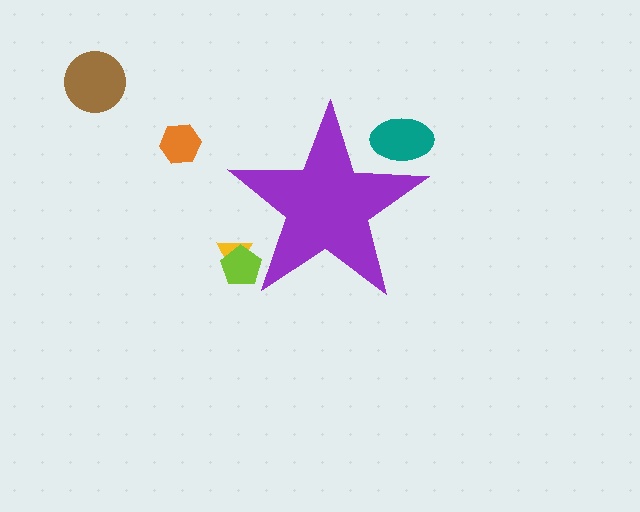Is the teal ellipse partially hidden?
Yes, the teal ellipse is partially hidden behind the purple star.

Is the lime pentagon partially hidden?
Yes, the lime pentagon is partially hidden behind the purple star.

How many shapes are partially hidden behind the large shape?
3 shapes are partially hidden.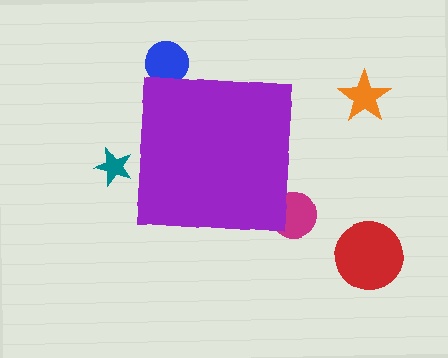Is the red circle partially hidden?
No, the red circle is fully visible.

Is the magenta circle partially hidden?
Yes, the magenta circle is partially hidden behind the purple square.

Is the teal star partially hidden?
Yes, the teal star is partially hidden behind the purple square.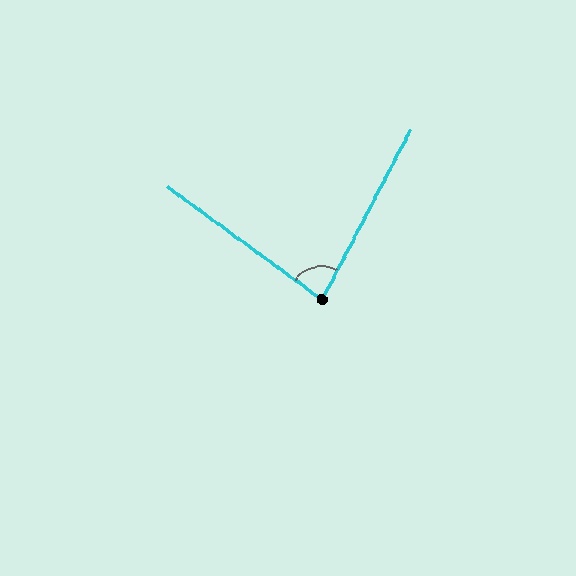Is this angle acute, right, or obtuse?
It is acute.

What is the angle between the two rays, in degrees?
Approximately 81 degrees.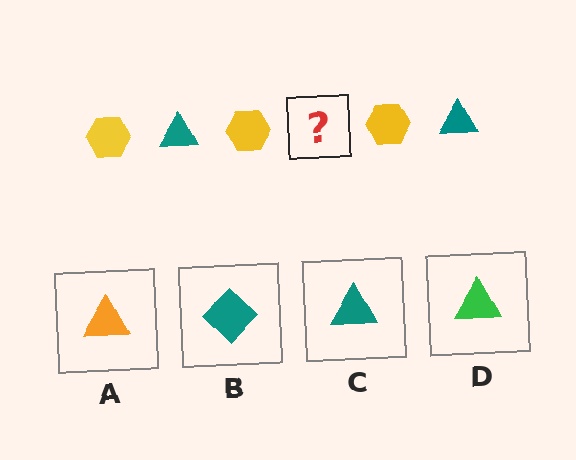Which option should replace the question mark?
Option C.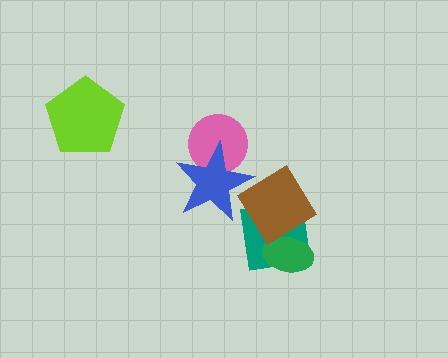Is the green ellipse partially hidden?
Yes, it is partially covered by another shape.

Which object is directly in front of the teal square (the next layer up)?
The green ellipse is directly in front of the teal square.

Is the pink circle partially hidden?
Yes, it is partially covered by another shape.